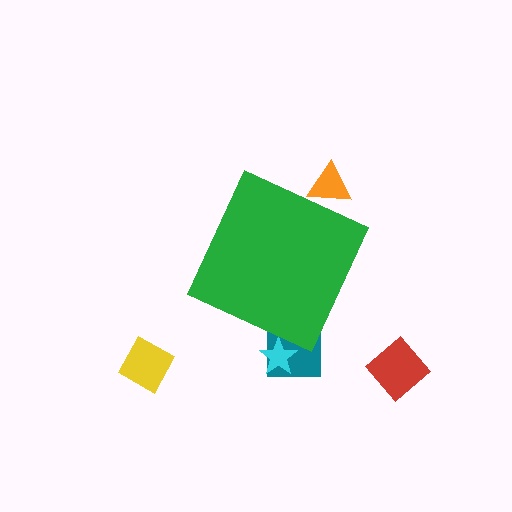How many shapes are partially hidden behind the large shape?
3 shapes are partially hidden.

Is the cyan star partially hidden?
Yes, the cyan star is partially hidden behind the green diamond.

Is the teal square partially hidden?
Yes, the teal square is partially hidden behind the green diamond.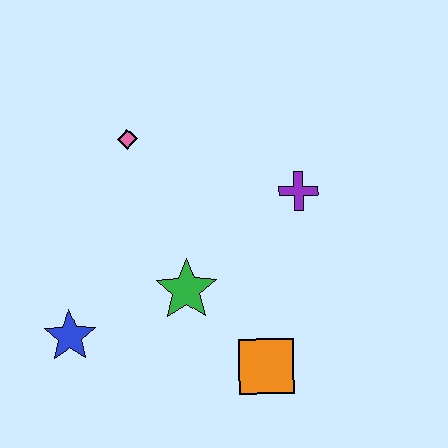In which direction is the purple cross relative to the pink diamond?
The purple cross is to the right of the pink diamond.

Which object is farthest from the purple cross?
The blue star is farthest from the purple cross.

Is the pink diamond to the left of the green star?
Yes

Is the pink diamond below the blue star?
No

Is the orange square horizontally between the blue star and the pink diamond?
No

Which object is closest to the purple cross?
The green star is closest to the purple cross.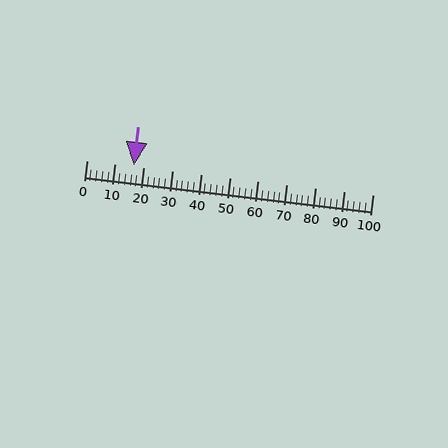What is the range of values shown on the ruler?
The ruler shows values from 0 to 100.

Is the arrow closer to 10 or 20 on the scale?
The arrow is closer to 20.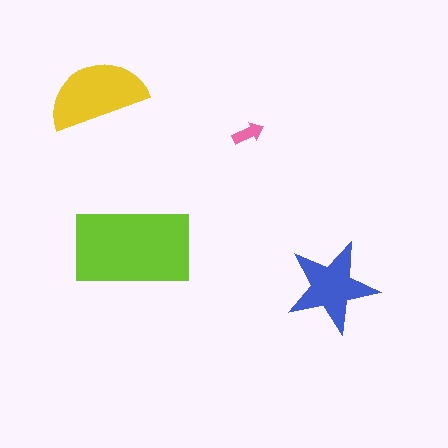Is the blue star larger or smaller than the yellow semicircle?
Smaller.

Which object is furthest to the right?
The blue star is rightmost.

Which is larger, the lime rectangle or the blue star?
The lime rectangle.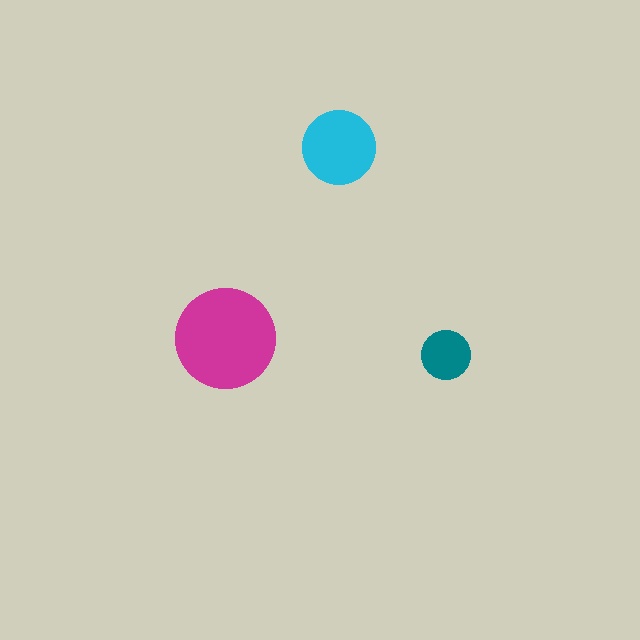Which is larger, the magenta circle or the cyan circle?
The magenta one.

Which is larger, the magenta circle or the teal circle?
The magenta one.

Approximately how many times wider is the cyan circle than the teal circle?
About 1.5 times wider.